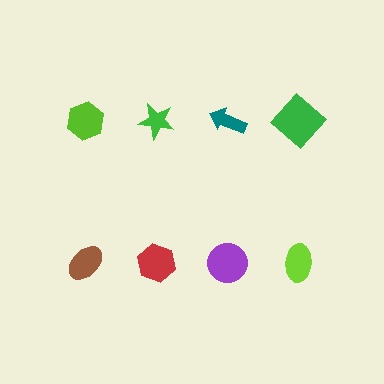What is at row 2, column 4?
A lime ellipse.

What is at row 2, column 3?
A purple circle.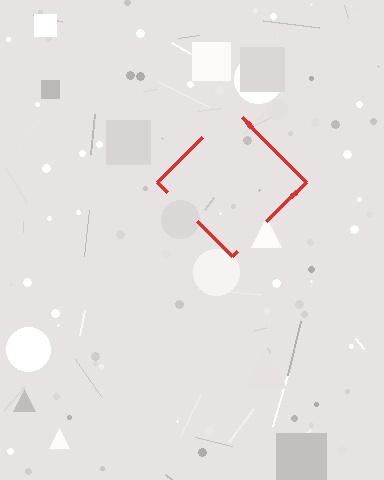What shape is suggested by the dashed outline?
The dashed outline suggests a diamond.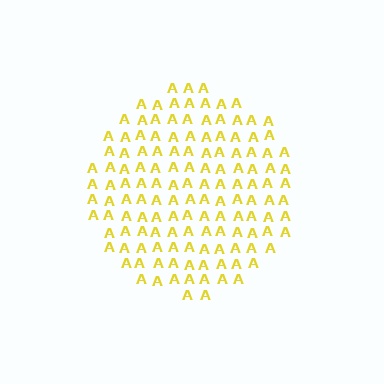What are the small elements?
The small elements are letter A's.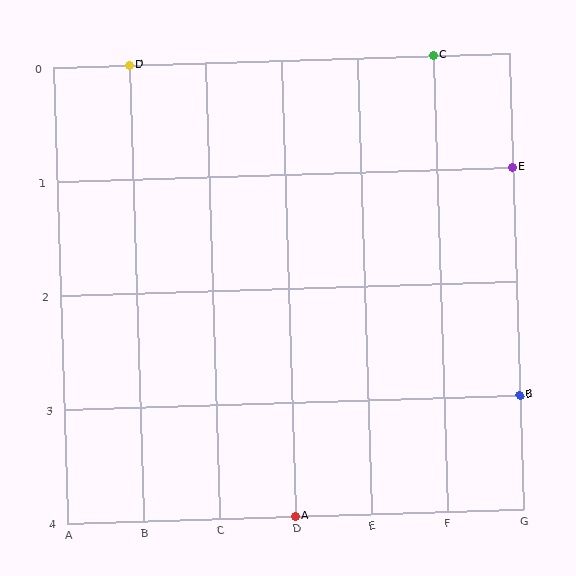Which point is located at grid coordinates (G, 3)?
Point B is at (G, 3).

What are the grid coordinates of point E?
Point E is at grid coordinates (G, 1).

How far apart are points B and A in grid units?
Points B and A are 3 columns and 1 row apart (about 3.2 grid units diagonally).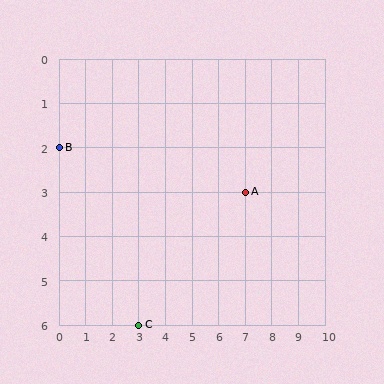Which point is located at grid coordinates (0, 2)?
Point B is at (0, 2).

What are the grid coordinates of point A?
Point A is at grid coordinates (7, 3).